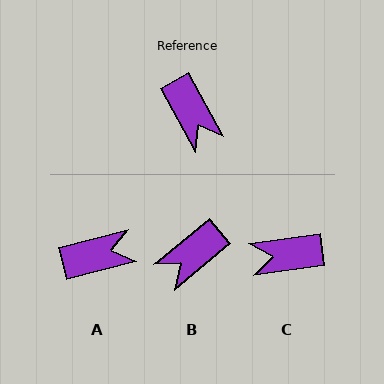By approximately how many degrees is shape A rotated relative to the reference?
Approximately 76 degrees counter-clockwise.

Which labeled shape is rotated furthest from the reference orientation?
C, about 110 degrees away.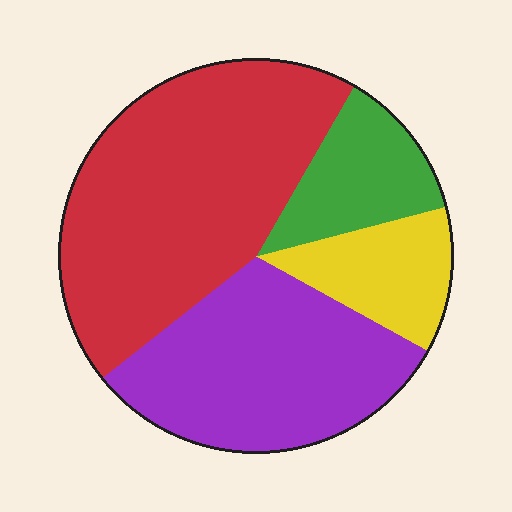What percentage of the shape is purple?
Purple takes up about one third (1/3) of the shape.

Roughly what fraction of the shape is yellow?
Yellow takes up about one eighth (1/8) of the shape.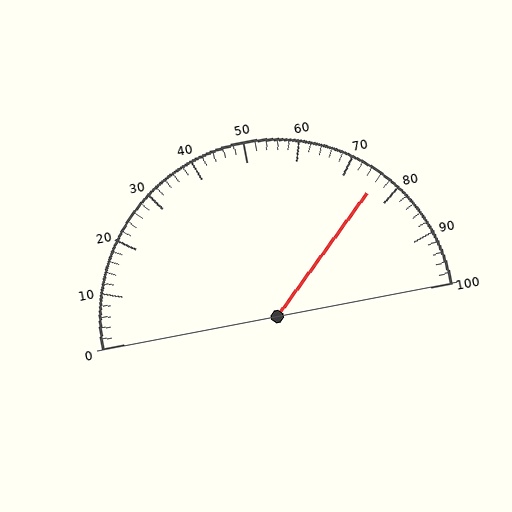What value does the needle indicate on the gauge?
The needle indicates approximately 76.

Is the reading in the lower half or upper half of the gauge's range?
The reading is in the upper half of the range (0 to 100).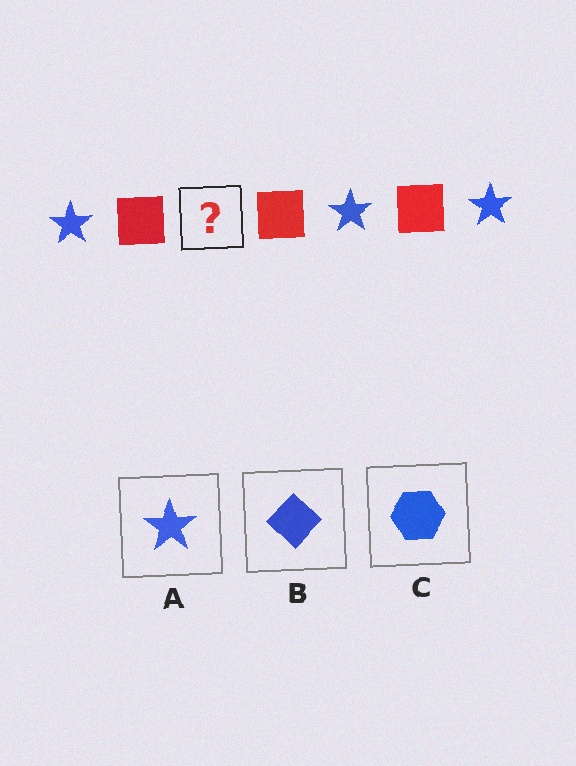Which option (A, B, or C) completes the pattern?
A.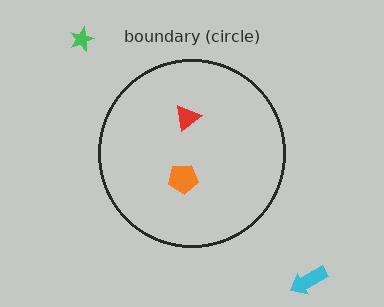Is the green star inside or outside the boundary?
Outside.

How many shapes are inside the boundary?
2 inside, 2 outside.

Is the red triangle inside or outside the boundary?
Inside.